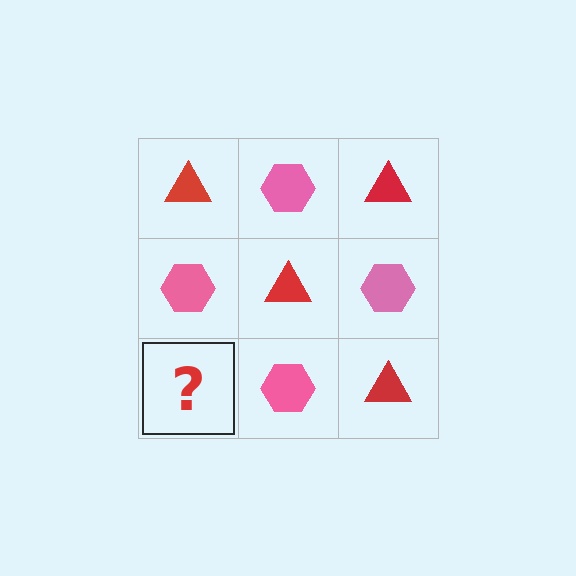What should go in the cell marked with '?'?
The missing cell should contain a red triangle.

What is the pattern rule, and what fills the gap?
The rule is that it alternates red triangle and pink hexagon in a checkerboard pattern. The gap should be filled with a red triangle.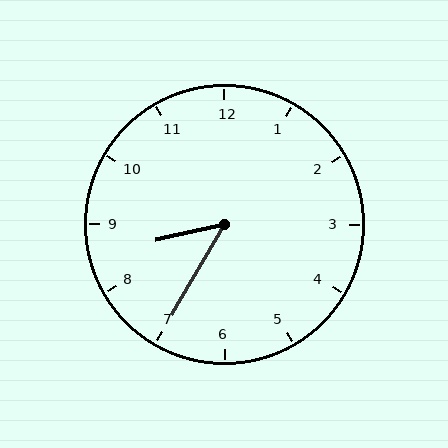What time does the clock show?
8:35.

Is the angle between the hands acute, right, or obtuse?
It is acute.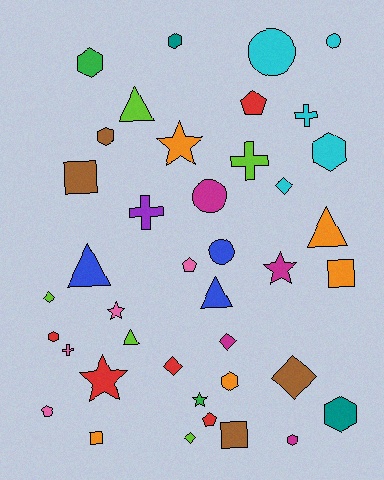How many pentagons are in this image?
There are 4 pentagons.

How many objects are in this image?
There are 40 objects.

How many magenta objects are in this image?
There are 4 magenta objects.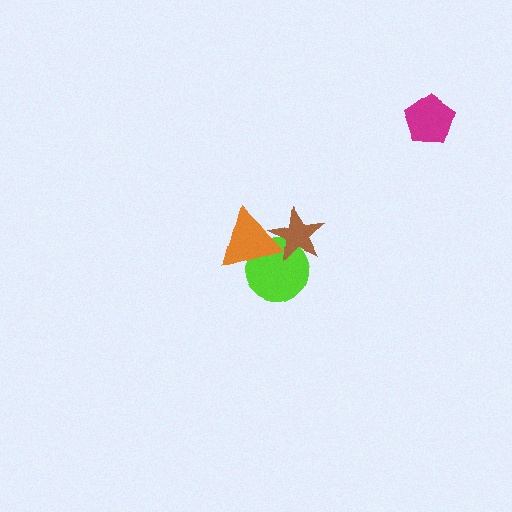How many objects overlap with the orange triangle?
2 objects overlap with the orange triangle.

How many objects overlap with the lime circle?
2 objects overlap with the lime circle.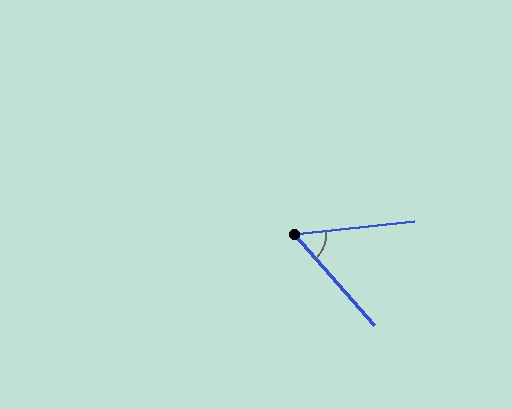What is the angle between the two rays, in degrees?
Approximately 55 degrees.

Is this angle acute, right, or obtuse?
It is acute.